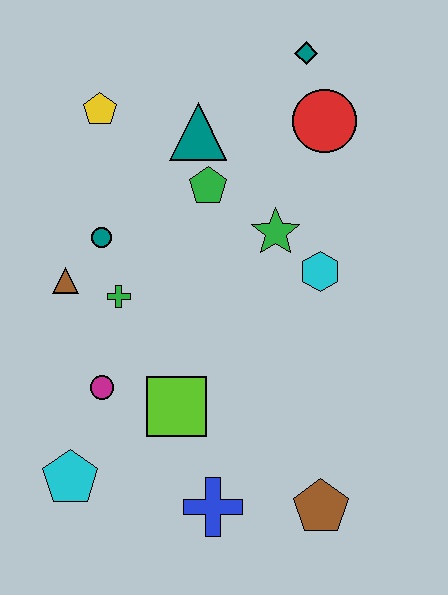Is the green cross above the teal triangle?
No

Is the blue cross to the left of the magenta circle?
No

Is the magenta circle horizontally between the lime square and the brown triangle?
Yes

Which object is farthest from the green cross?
The teal diamond is farthest from the green cross.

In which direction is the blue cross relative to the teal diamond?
The blue cross is below the teal diamond.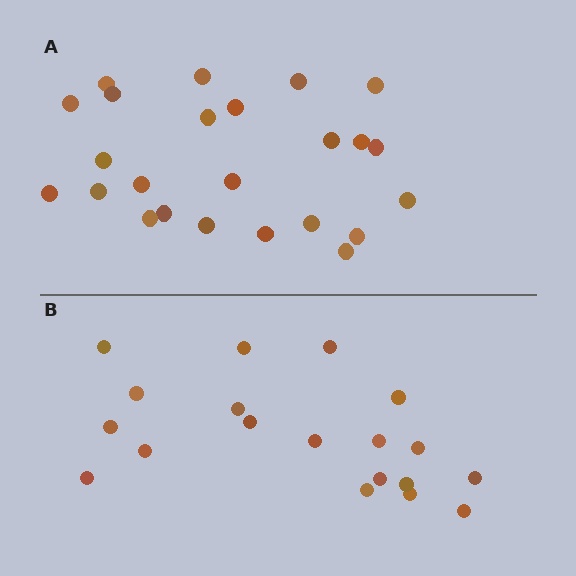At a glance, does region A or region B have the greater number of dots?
Region A (the top region) has more dots.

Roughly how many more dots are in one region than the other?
Region A has about 5 more dots than region B.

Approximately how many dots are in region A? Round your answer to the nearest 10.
About 20 dots. (The exact count is 24, which rounds to 20.)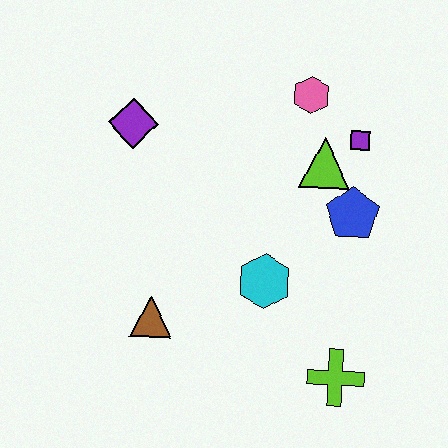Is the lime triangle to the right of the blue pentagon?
No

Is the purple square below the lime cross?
No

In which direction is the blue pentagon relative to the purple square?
The blue pentagon is below the purple square.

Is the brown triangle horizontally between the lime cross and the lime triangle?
No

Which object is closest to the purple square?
The lime triangle is closest to the purple square.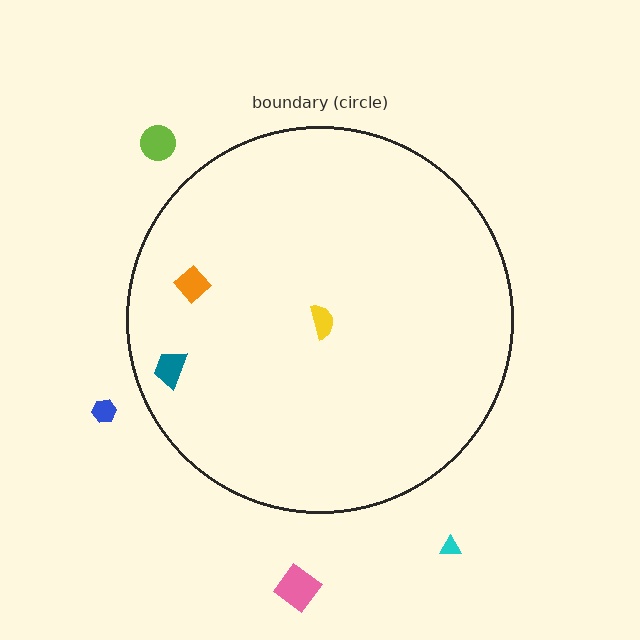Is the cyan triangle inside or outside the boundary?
Outside.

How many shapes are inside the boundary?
3 inside, 4 outside.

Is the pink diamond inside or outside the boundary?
Outside.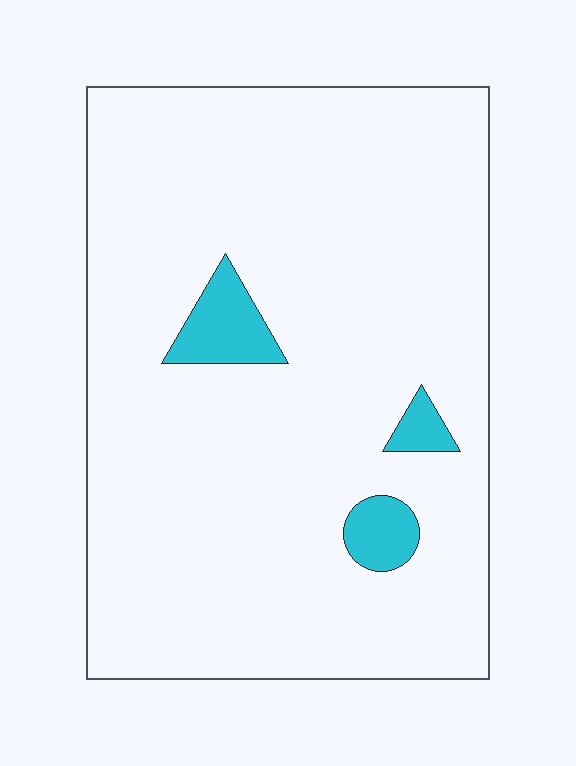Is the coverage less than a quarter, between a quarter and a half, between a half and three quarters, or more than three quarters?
Less than a quarter.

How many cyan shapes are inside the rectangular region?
3.